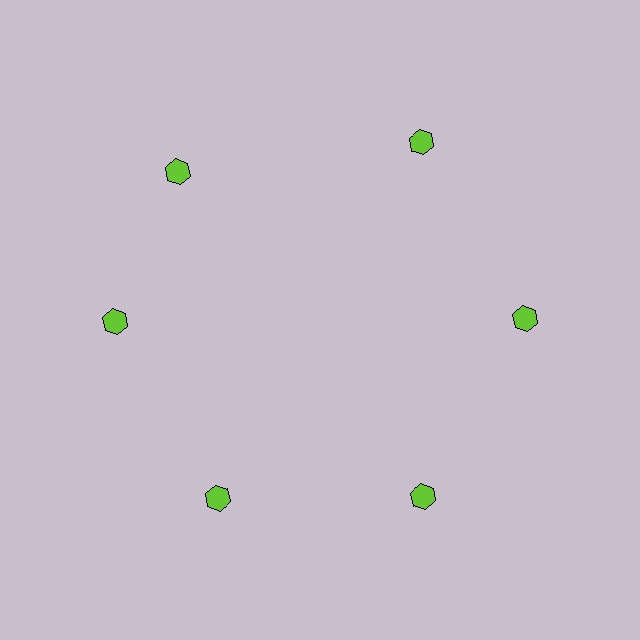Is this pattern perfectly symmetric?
No. The 6 lime hexagons are arranged in a ring, but one element near the 11 o'clock position is rotated out of alignment along the ring, breaking the 6-fold rotational symmetry.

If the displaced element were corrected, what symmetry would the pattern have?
It would have 6-fold rotational symmetry — the pattern would map onto itself every 60 degrees.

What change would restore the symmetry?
The symmetry would be restored by rotating it back into even spacing with its neighbors so that all 6 hexagons sit at equal angles and equal distance from the center.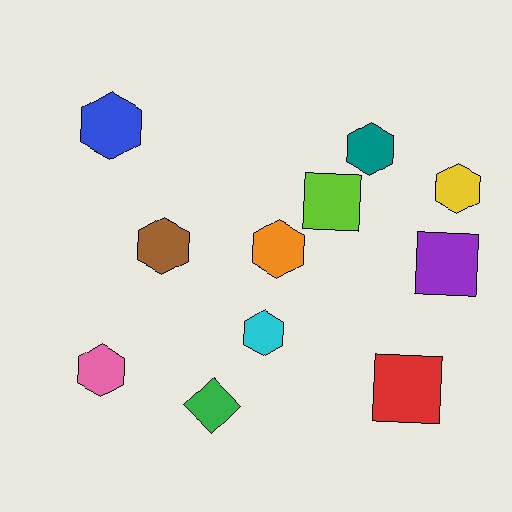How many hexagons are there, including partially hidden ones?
There are 7 hexagons.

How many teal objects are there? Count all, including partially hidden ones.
There is 1 teal object.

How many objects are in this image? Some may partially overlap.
There are 11 objects.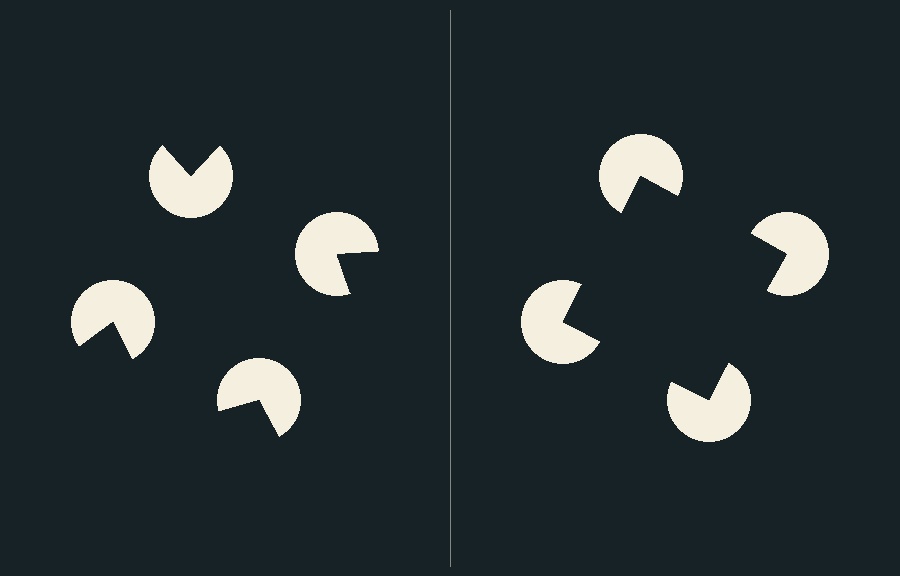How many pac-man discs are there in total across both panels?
8 — 4 on each side.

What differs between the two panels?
The pac-man discs are positioned identically on both sides; only the wedge orientations differ. On the right they align to a square; on the left they are misaligned.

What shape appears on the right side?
An illusory square.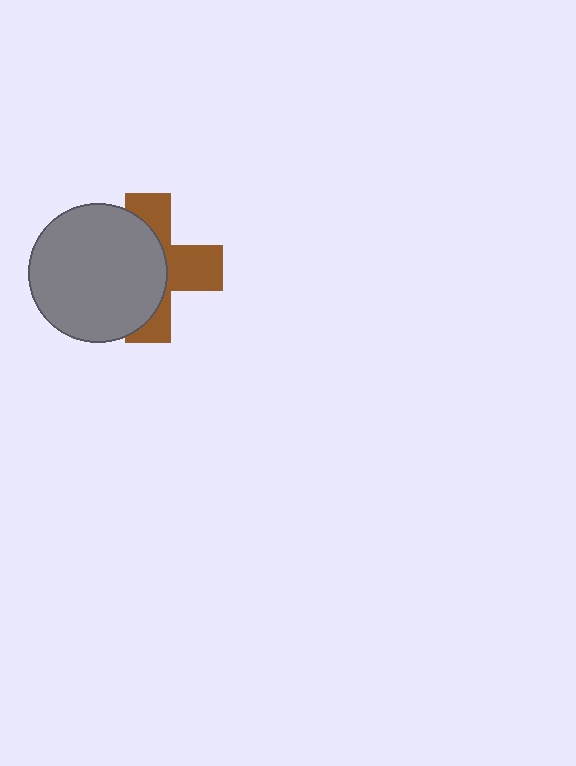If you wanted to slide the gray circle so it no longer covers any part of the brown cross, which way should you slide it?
Slide it left — that is the most direct way to separate the two shapes.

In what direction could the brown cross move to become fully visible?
The brown cross could move right. That would shift it out from behind the gray circle entirely.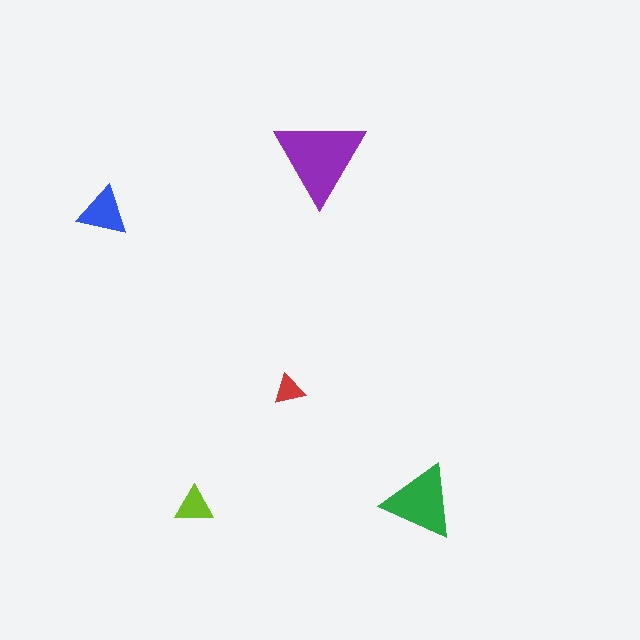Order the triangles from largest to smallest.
the purple one, the green one, the blue one, the lime one, the red one.